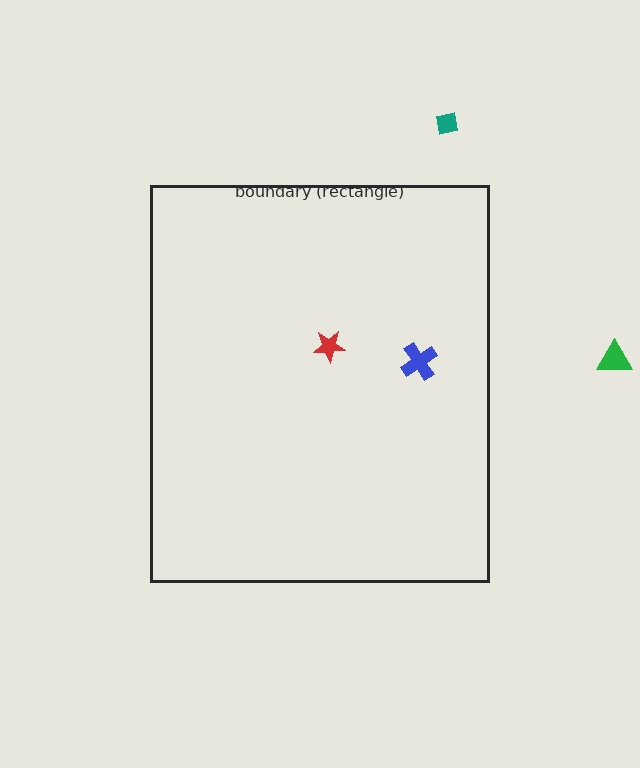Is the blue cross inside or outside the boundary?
Inside.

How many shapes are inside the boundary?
2 inside, 2 outside.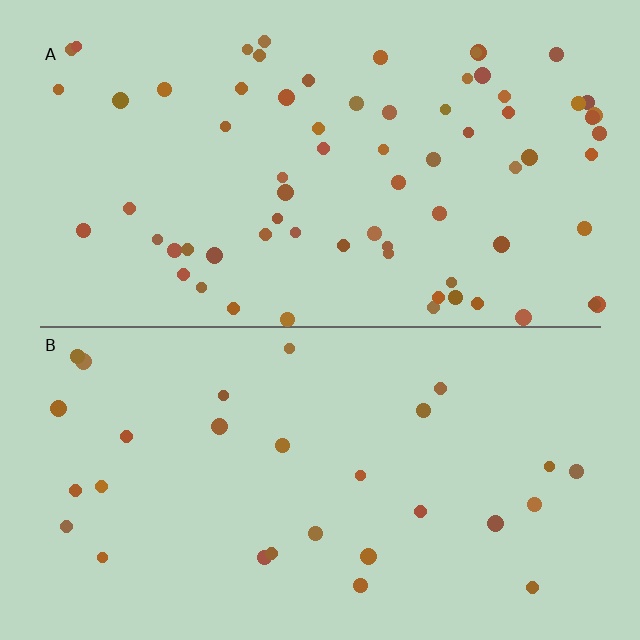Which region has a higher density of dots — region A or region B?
A (the top).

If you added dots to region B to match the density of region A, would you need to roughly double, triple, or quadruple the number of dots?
Approximately double.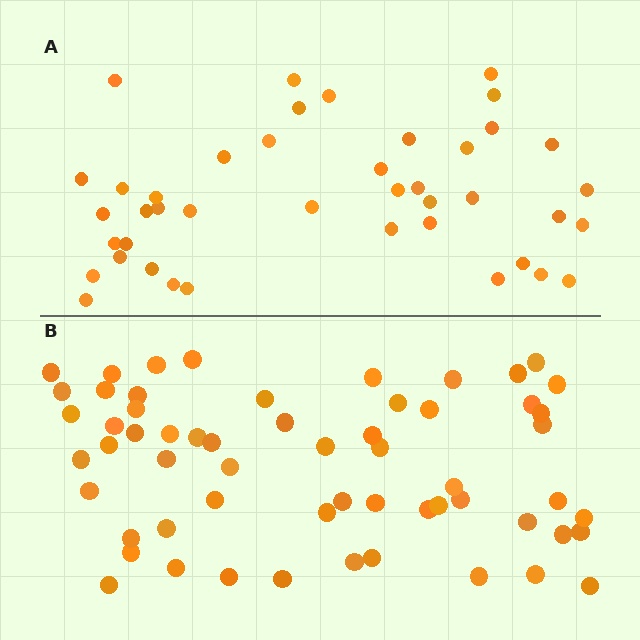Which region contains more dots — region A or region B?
Region B (the bottom region) has more dots.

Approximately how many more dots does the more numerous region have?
Region B has approximately 15 more dots than region A.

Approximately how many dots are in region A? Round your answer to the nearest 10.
About 40 dots. (The exact count is 42, which rounds to 40.)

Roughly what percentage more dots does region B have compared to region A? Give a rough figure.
About 40% more.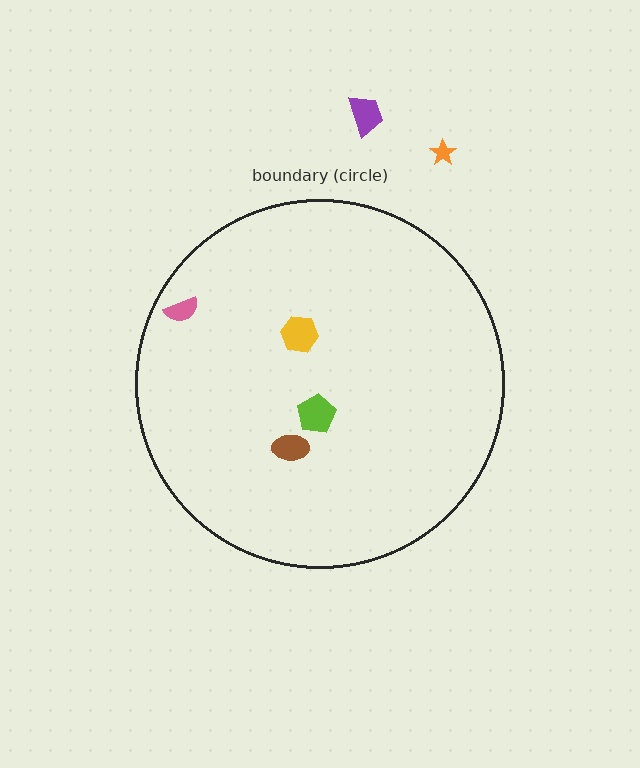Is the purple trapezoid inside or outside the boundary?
Outside.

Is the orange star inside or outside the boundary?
Outside.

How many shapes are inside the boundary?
4 inside, 2 outside.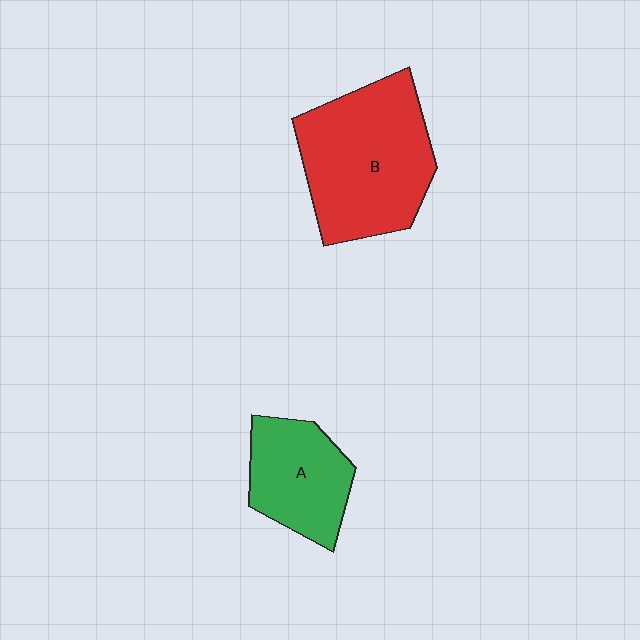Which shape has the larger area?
Shape B (red).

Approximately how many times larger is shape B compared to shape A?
Approximately 1.7 times.